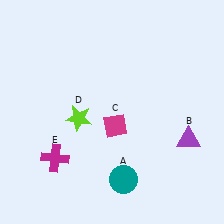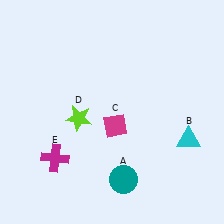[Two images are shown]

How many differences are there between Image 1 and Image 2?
There is 1 difference between the two images.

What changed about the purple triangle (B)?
In Image 1, B is purple. In Image 2, it changed to cyan.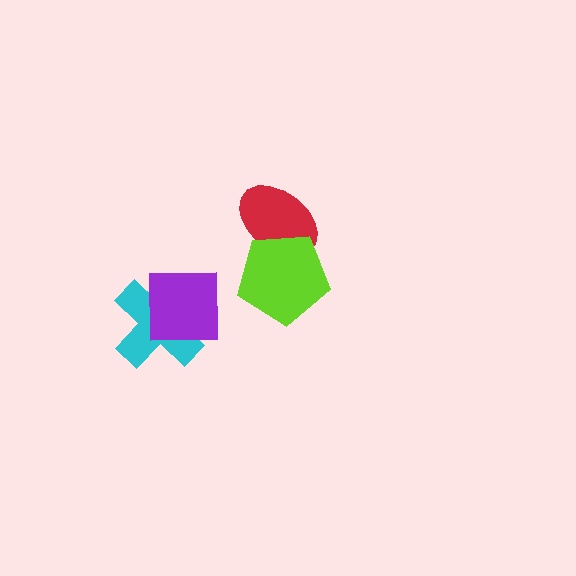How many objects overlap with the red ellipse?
1 object overlaps with the red ellipse.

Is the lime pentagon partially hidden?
No, no other shape covers it.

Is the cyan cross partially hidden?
Yes, it is partially covered by another shape.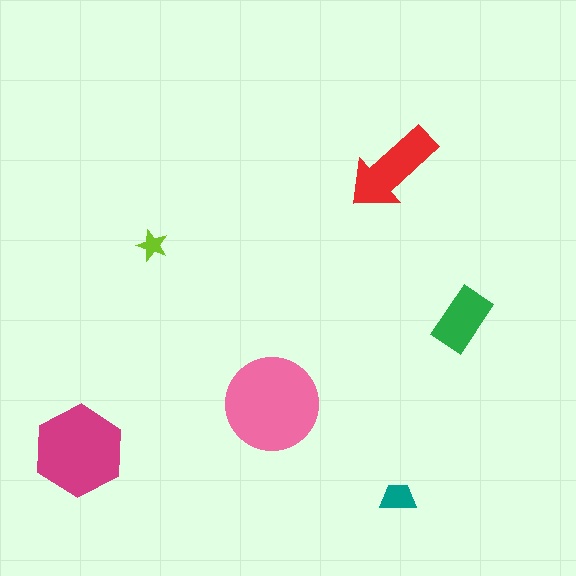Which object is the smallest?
The lime star.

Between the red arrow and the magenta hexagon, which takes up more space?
The magenta hexagon.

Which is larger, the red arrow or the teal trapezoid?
The red arrow.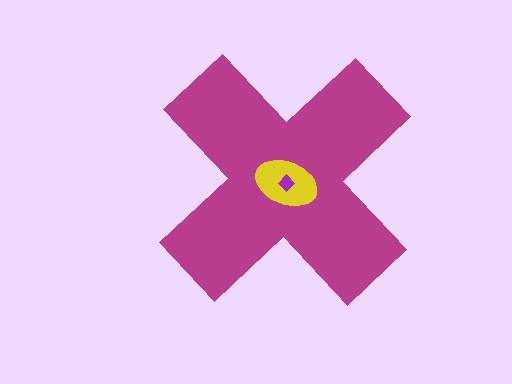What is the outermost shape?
The magenta cross.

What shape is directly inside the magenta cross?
The yellow ellipse.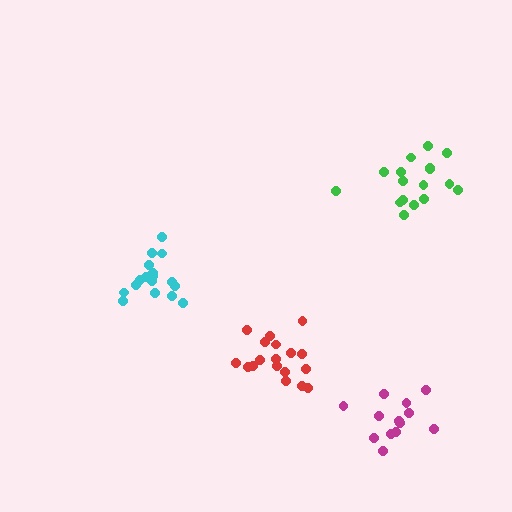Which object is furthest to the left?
The cyan cluster is leftmost.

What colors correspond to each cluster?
The clusters are colored: cyan, red, green, magenta.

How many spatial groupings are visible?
There are 4 spatial groupings.